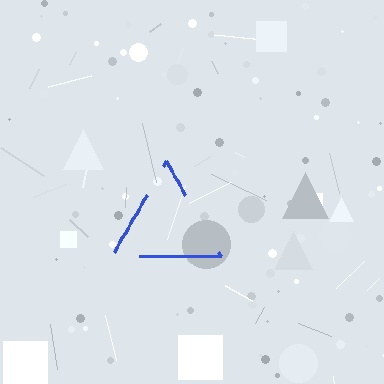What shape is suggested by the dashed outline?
The dashed outline suggests a triangle.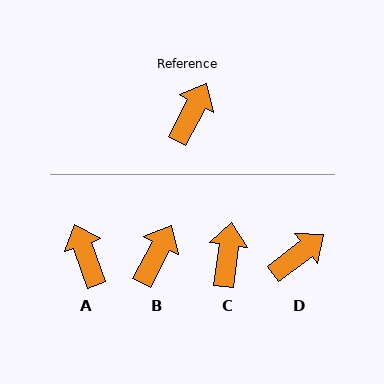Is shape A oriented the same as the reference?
No, it is off by about 47 degrees.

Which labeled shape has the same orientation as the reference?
B.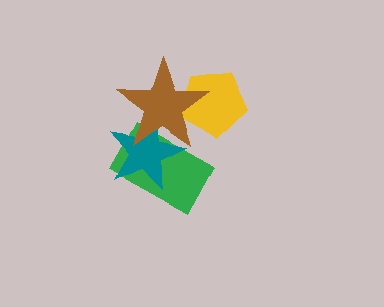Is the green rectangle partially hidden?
Yes, it is partially covered by another shape.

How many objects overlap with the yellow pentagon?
1 object overlaps with the yellow pentagon.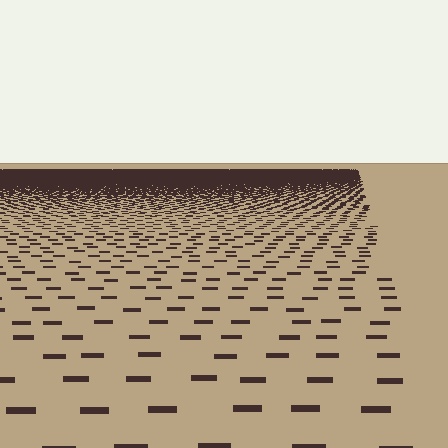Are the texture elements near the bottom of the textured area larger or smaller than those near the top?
Larger. Near the bottom, elements are closer to the viewer and appear at a bigger on-screen size.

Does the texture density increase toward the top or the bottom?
Density increases toward the top.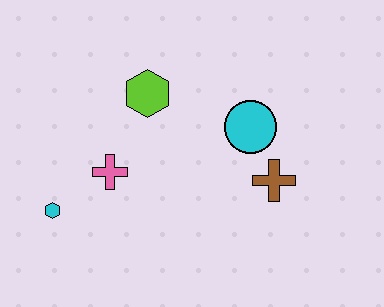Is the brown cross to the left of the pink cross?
No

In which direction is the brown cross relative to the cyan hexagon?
The brown cross is to the right of the cyan hexagon.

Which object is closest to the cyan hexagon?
The pink cross is closest to the cyan hexagon.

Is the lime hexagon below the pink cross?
No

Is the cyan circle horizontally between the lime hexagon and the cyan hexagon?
No